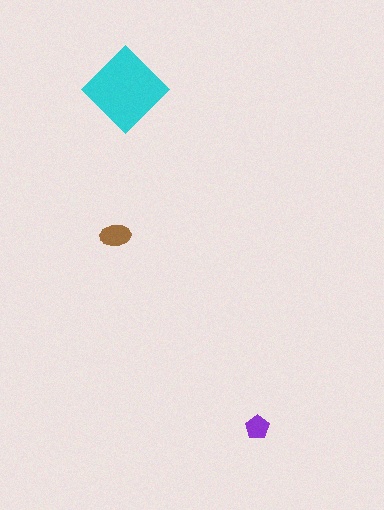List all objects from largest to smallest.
The cyan diamond, the brown ellipse, the purple pentagon.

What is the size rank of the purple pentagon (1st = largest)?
3rd.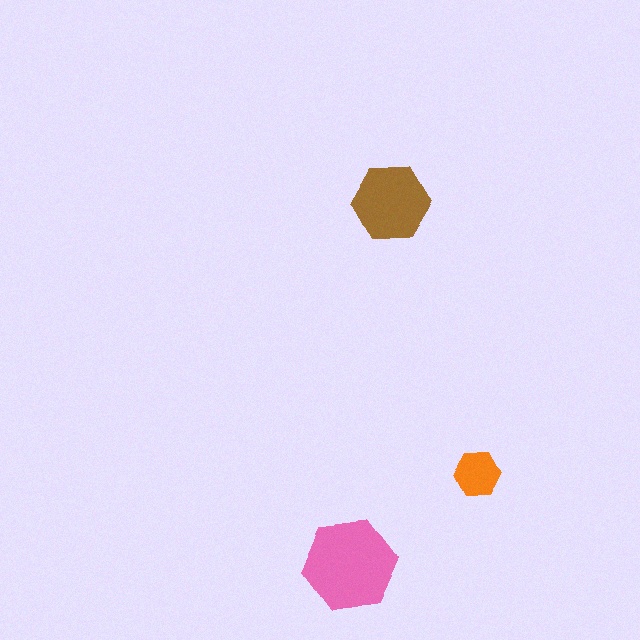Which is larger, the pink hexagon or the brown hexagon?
The pink one.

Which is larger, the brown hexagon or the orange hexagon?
The brown one.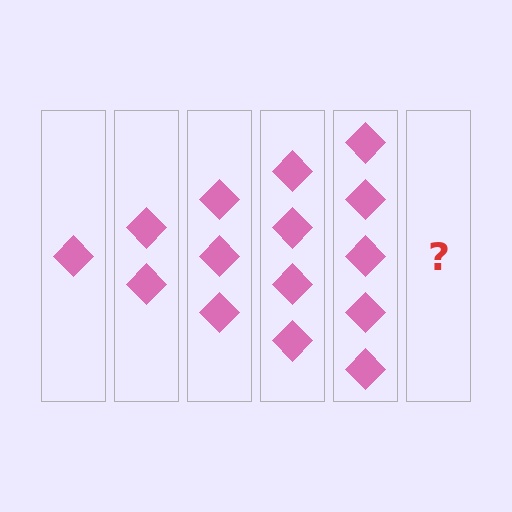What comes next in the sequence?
The next element should be 6 diamonds.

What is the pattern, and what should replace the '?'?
The pattern is that each step adds one more diamond. The '?' should be 6 diamonds.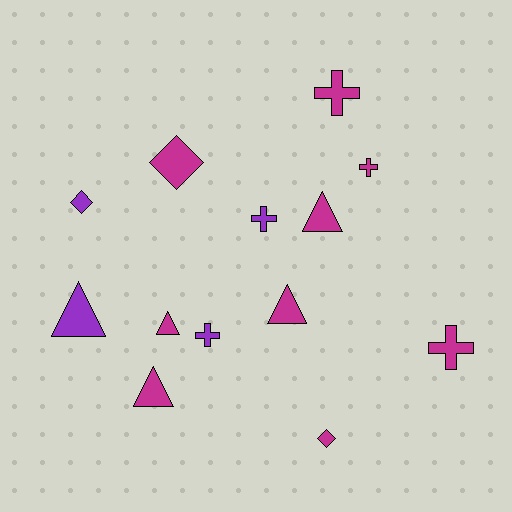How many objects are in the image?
There are 13 objects.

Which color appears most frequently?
Magenta, with 9 objects.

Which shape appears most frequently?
Cross, with 5 objects.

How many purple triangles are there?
There is 1 purple triangle.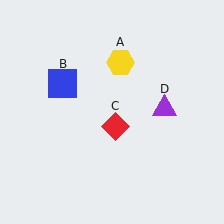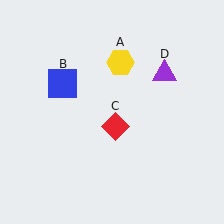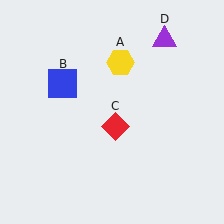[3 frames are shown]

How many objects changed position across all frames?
1 object changed position: purple triangle (object D).